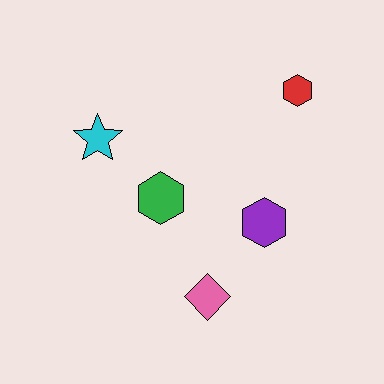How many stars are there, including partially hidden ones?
There is 1 star.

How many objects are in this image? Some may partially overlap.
There are 5 objects.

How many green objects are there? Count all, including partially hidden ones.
There is 1 green object.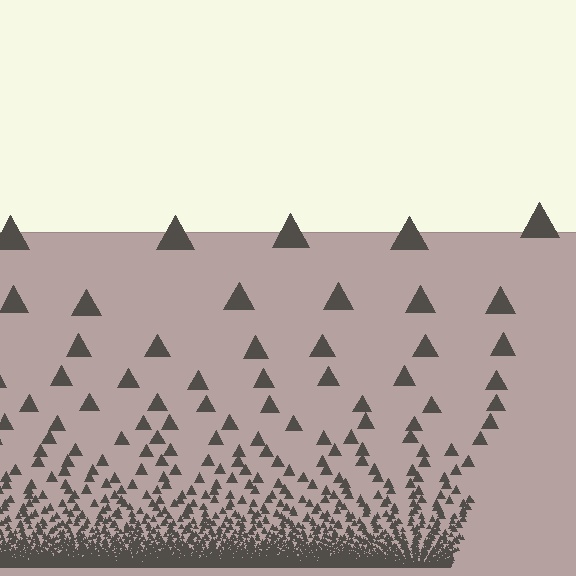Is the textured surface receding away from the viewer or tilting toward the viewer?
The surface appears to tilt toward the viewer. Texture elements get larger and sparser toward the top.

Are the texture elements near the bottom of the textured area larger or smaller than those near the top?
Smaller. The gradient is inverted — elements near the bottom are smaller and denser.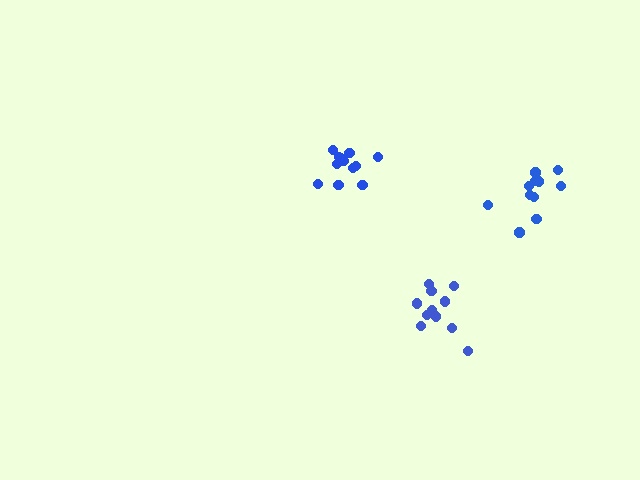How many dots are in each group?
Group 1: 12 dots, Group 2: 11 dots, Group 3: 11 dots (34 total).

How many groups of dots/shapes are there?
There are 3 groups.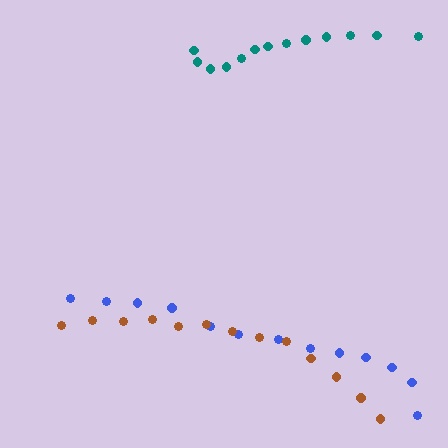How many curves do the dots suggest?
There are 3 distinct paths.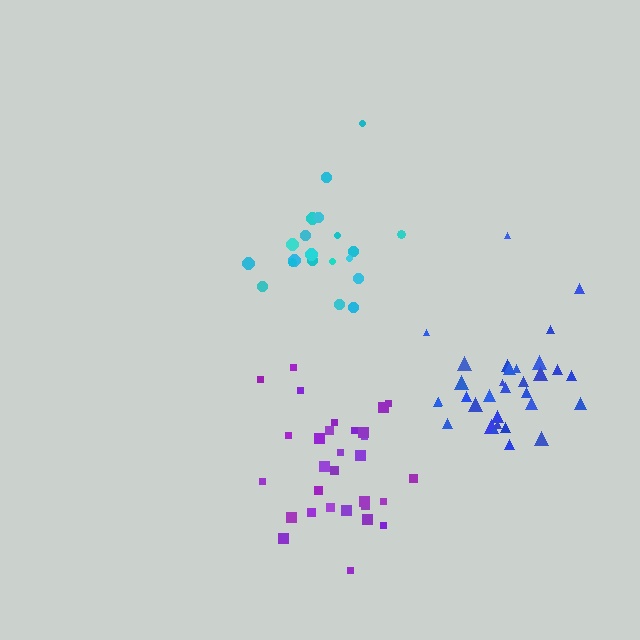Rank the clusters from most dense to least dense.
blue, purple, cyan.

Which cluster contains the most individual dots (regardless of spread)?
Blue (32).